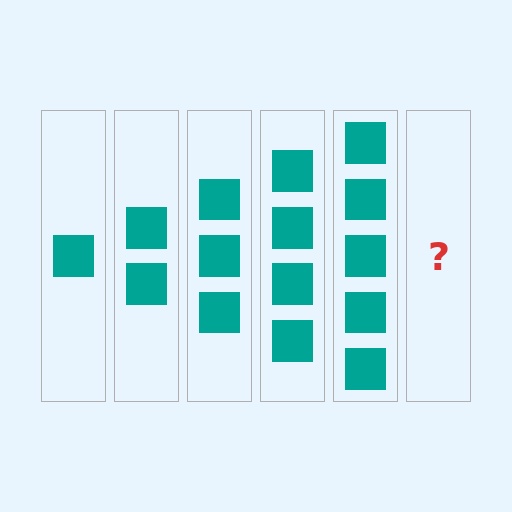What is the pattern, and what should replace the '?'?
The pattern is that each step adds one more square. The '?' should be 6 squares.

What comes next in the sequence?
The next element should be 6 squares.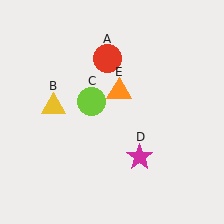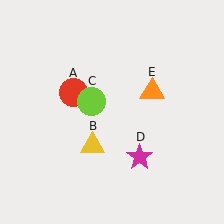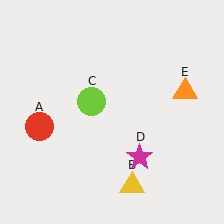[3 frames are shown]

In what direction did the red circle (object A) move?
The red circle (object A) moved down and to the left.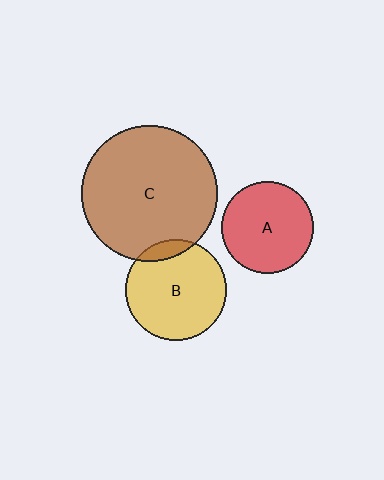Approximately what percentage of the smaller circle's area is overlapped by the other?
Approximately 10%.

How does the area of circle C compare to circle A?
Approximately 2.2 times.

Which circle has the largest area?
Circle C (brown).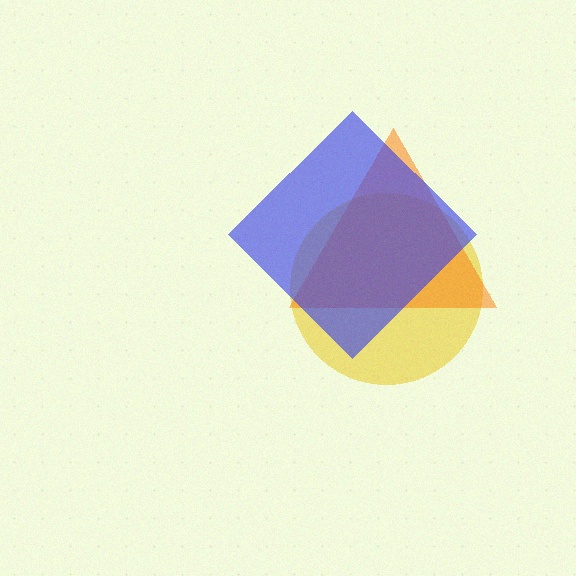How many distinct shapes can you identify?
There are 3 distinct shapes: a yellow circle, an orange triangle, a blue diamond.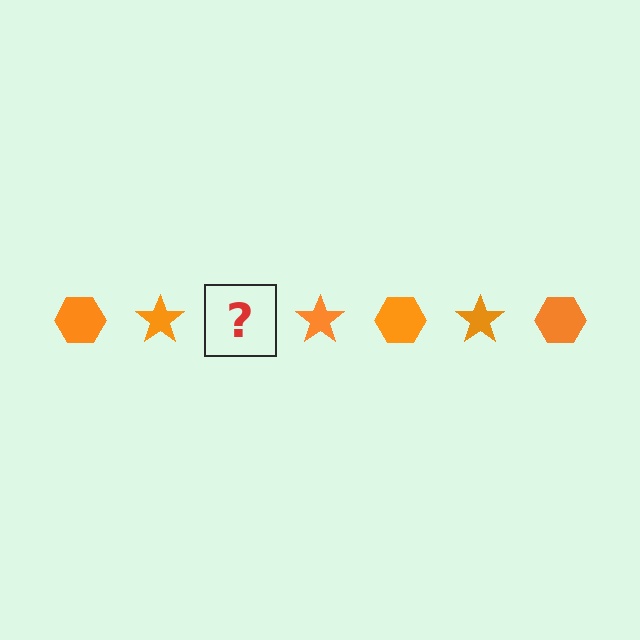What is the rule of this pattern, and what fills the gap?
The rule is that the pattern cycles through hexagon, star shapes in orange. The gap should be filled with an orange hexagon.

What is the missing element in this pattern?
The missing element is an orange hexagon.